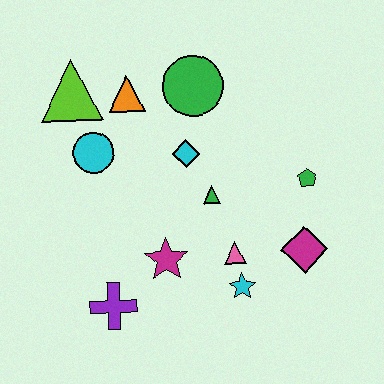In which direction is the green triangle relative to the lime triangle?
The green triangle is to the right of the lime triangle.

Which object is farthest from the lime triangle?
The magenta diamond is farthest from the lime triangle.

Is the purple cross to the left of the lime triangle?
No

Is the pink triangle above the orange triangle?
No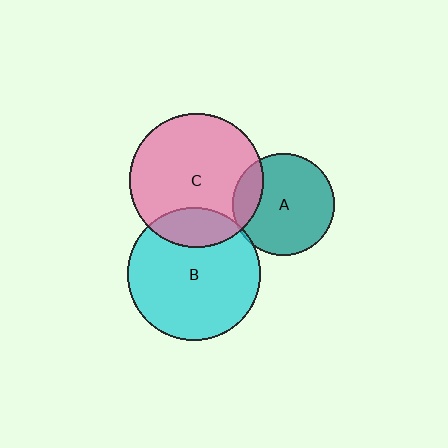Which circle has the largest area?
Circle C (pink).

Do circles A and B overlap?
Yes.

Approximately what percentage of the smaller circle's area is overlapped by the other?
Approximately 5%.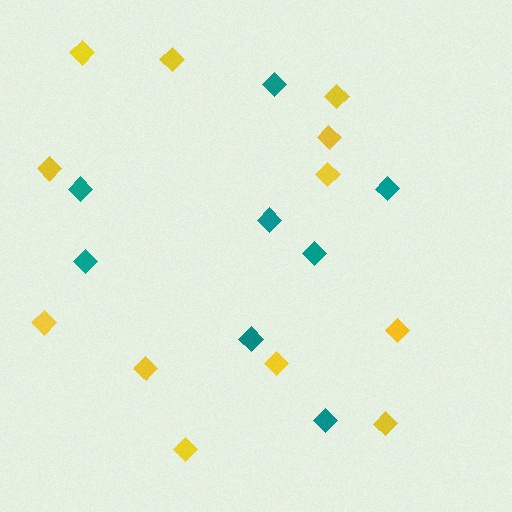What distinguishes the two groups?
There are 2 groups: one group of teal diamonds (8) and one group of yellow diamonds (12).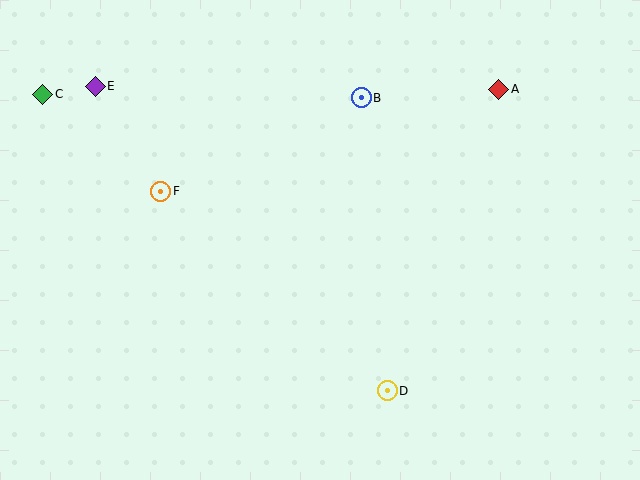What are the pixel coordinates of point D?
Point D is at (387, 391).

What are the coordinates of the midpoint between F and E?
The midpoint between F and E is at (128, 139).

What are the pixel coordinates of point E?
Point E is at (95, 86).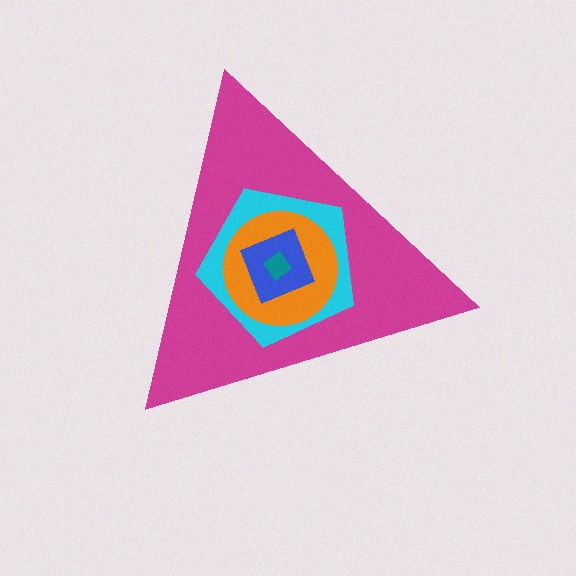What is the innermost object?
The teal diamond.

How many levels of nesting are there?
5.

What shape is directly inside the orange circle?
The blue diamond.